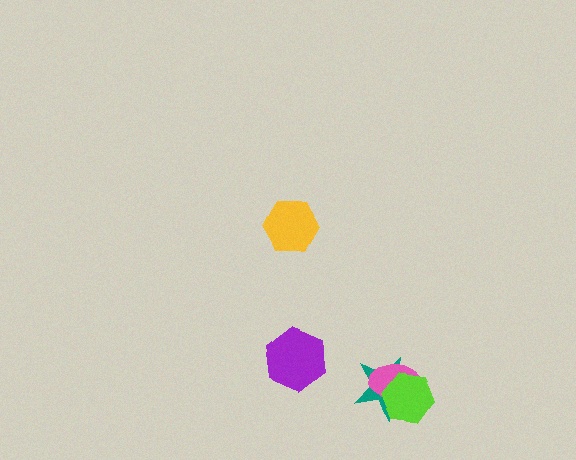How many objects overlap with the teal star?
2 objects overlap with the teal star.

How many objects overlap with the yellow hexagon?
0 objects overlap with the yellow hexagon.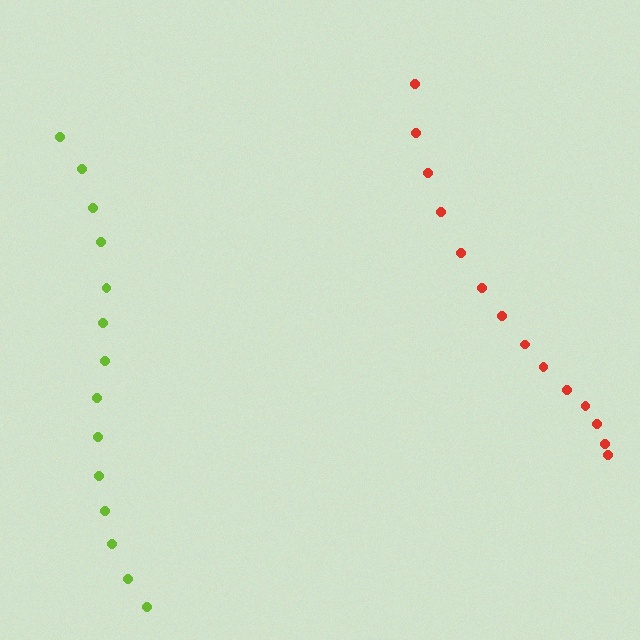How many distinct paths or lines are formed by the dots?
There are 2 distinct paths.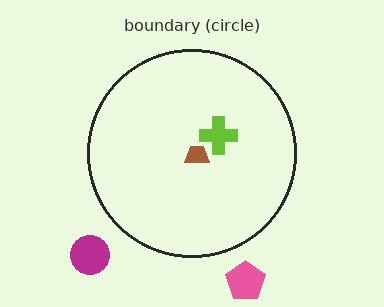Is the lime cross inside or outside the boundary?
Inside.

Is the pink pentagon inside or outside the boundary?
Outside.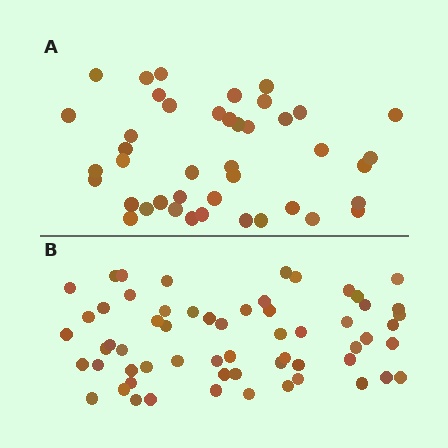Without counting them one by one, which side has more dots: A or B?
Region B (the bottom region) has more dots.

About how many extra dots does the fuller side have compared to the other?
Region B has approximately 20 more dots than region A.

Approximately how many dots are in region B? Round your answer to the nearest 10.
About 60 dots.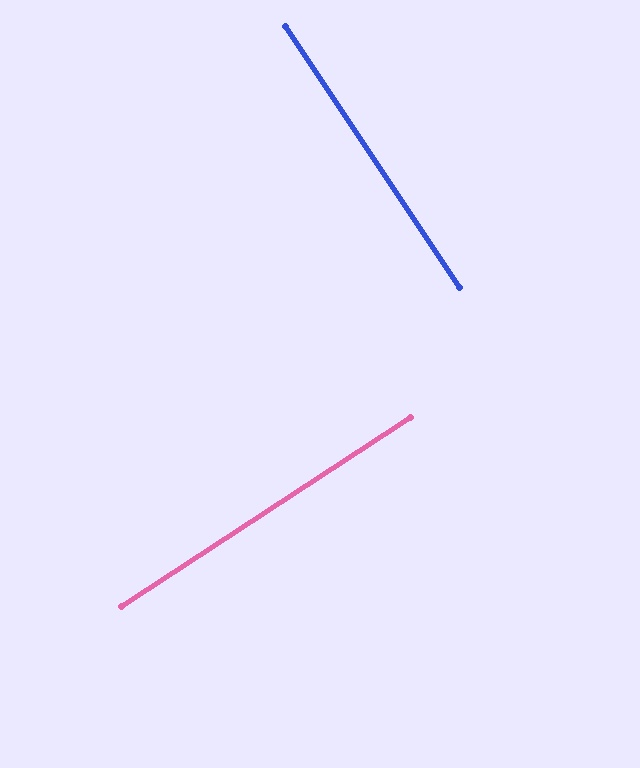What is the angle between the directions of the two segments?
Approximately 89 degrees.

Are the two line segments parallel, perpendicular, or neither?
Perpendicular — they meet at approximately 89°.